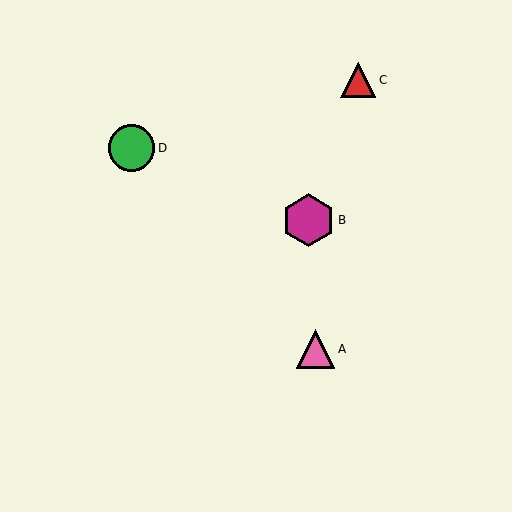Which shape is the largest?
The magenta hexagon (labeled B) is the largest.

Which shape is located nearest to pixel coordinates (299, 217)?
The magenta hexagon (labeled B) at (309, 220) is nearest to that location.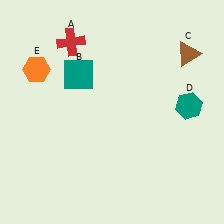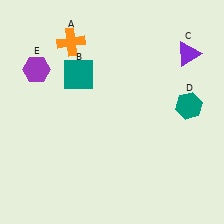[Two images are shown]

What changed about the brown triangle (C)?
In Image 1, C is brown. In Image 2, it changed to purple.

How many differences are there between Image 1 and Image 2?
There are 3 differences between the two images.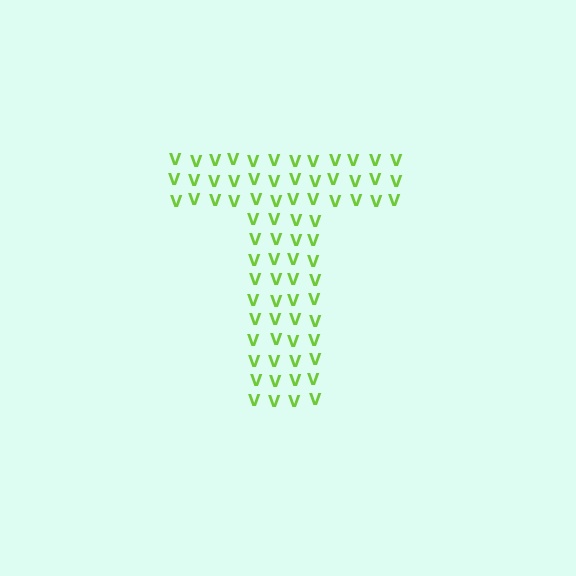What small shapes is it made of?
It is made of small letter V's.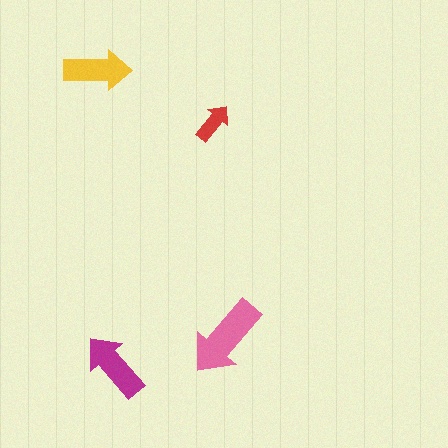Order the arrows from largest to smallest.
the pink one, the magenta one, the yellow one, the red one.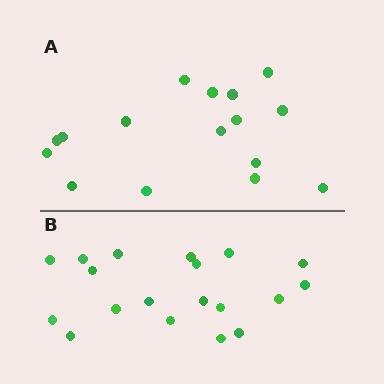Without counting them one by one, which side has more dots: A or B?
Region B (the bottom region) has more dots.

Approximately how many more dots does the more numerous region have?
Region B has just a few more — roughly 2 or 3 more dots than region A.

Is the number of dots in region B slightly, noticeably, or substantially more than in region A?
Region B has only slightly more — the two regions are fairly close. The ratio is roughly 1.2 to 1.